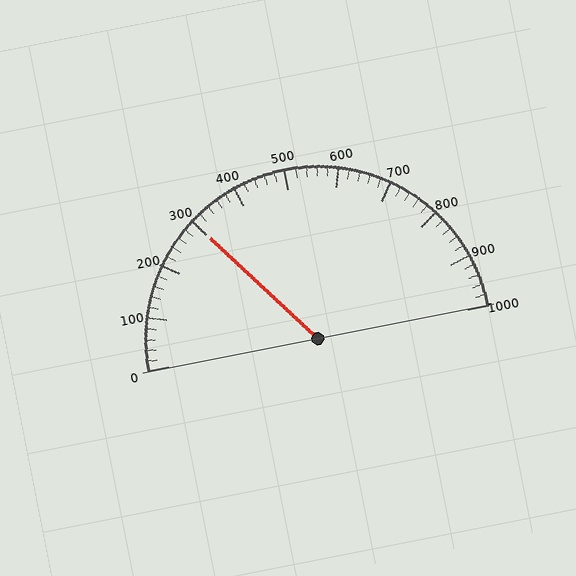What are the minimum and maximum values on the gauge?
The gauge ranges from 0 to 1000.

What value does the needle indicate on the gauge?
The needle indicates approximately 300.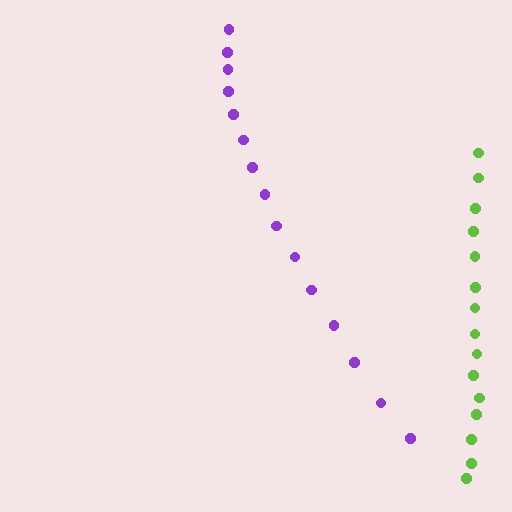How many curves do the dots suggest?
There are 2 distinct paths.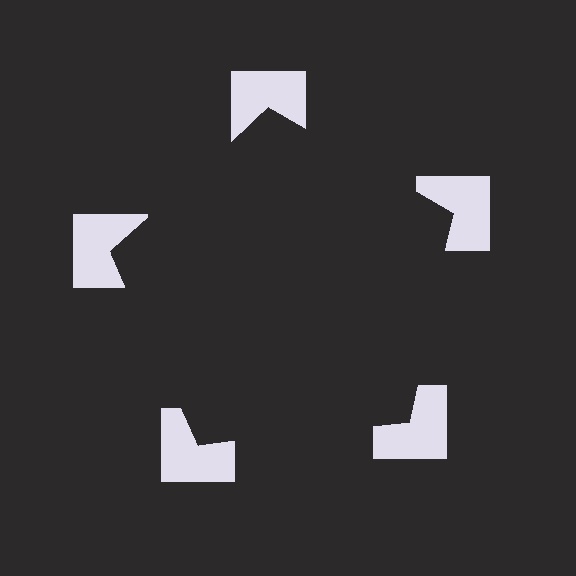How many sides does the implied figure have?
5 sides.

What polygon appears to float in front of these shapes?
An illusory pentagon — its edges are inferred from the aligned wedge cuts in the notched squares, not physically drawn.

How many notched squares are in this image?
There are 5 — one at each vertex of the illusory pentagon.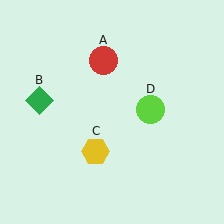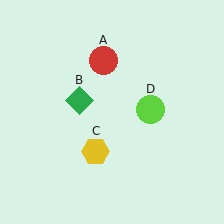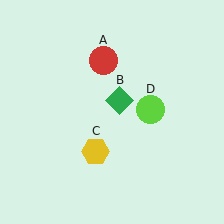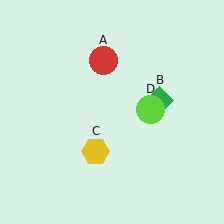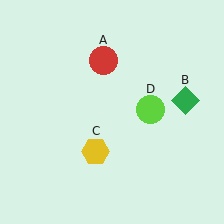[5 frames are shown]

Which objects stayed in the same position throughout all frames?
Red circle (object A) and yellow hexagon (object C) and lime circle (object D) remained stationary.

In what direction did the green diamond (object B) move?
The green diamond (object B) moved right.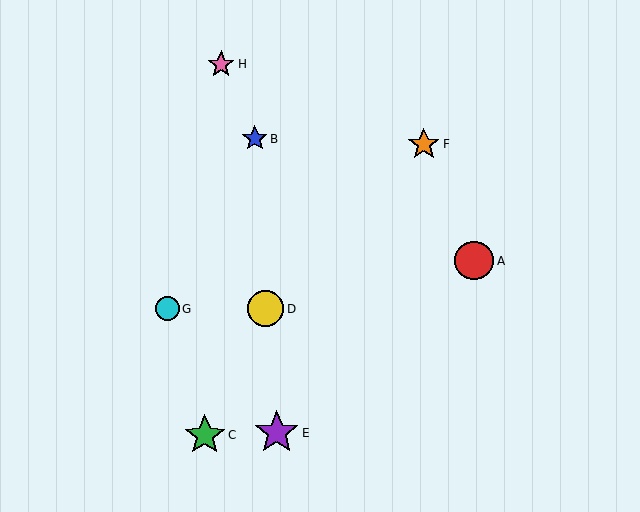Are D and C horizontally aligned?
No, D is at y≈309 and C is at y≈435.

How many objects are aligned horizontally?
2 objects (D, G) are aligned horizontally.